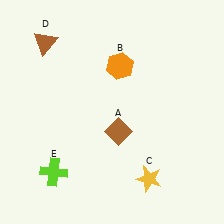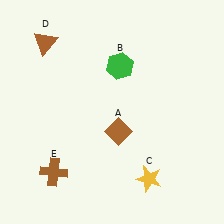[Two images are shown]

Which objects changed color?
B changed from orange to green. E changed from lime to brown.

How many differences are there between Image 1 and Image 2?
There are 2 differences between the two images.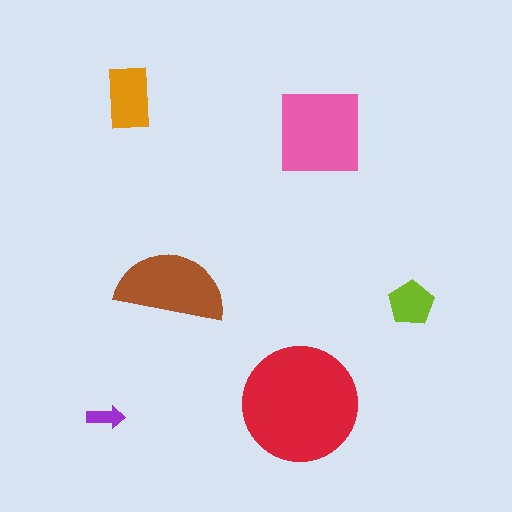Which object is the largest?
The red circle.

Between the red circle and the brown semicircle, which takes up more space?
The red circle.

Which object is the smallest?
The purple arrow.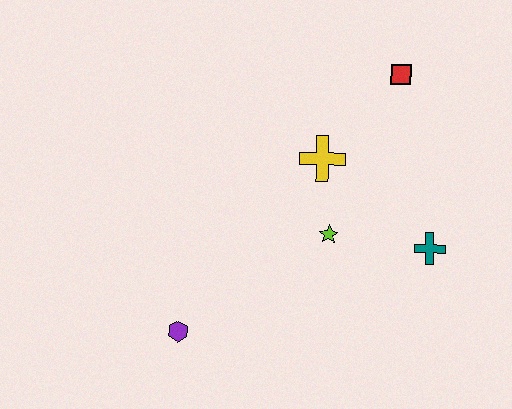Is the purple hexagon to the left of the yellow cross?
Yes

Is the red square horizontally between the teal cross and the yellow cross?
Yes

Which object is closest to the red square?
The yellow cross is closest to the red square.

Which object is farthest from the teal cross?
The purple hexagon is farthest from the teal cross.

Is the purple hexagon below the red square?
Yes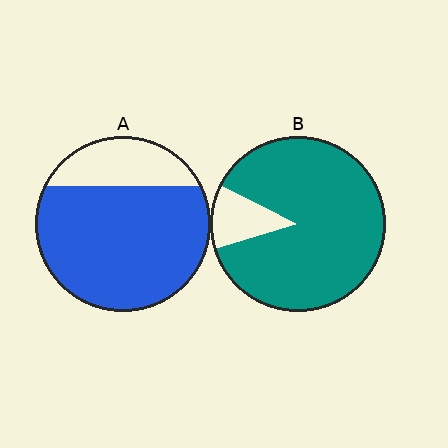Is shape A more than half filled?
Yes.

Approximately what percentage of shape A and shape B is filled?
A is approximately 75% and B is approximately 90%.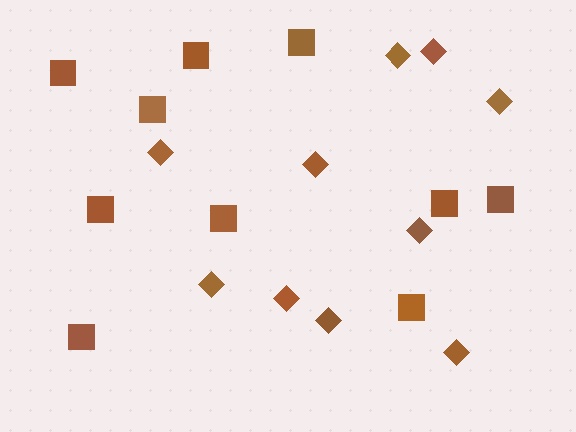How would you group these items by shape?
There are 2 groups: one group of squares (10) and one group of diamonds (10).